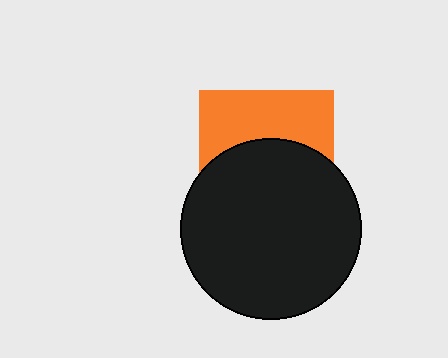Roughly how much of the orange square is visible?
A small part of it is visible (roughly 42%).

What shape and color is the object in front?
The object in front is a black circle.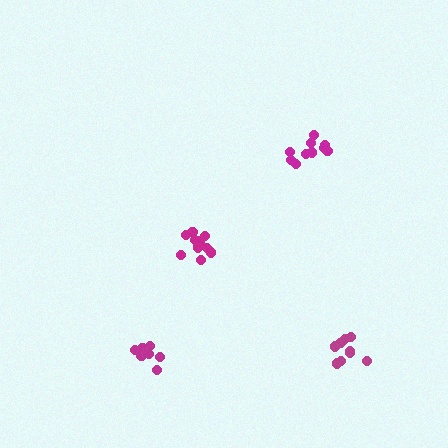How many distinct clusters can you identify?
There are 4 distinct clusters.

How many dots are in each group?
Group 1: 10 dots, Group 2: 8 dots, Group 3: 11 dots, Group 4: 10 dots (39 total).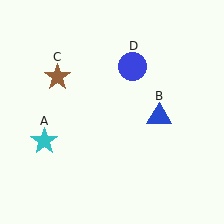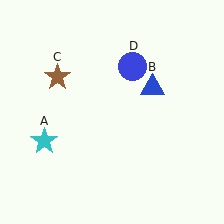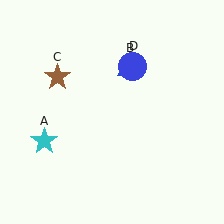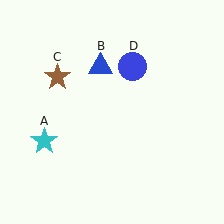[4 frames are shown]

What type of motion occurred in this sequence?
The blue triangle (object B) rotated counterclockwise around the center of the scene.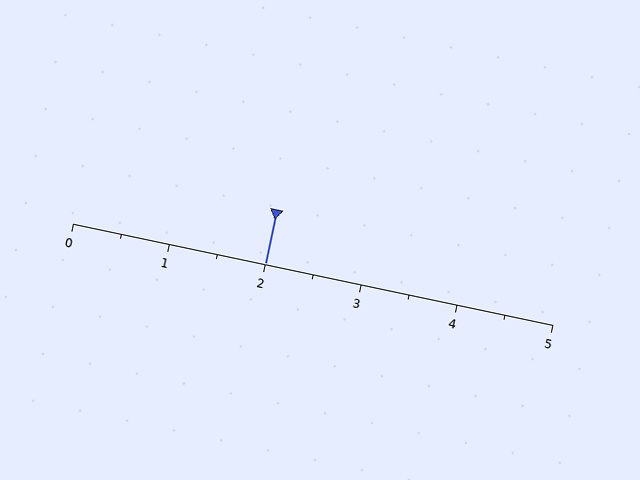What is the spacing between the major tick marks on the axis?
The major ticks are spaced 1 apart.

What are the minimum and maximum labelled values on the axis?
The axis runs from 0 to 5.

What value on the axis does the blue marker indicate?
The marker indicates approximately 2.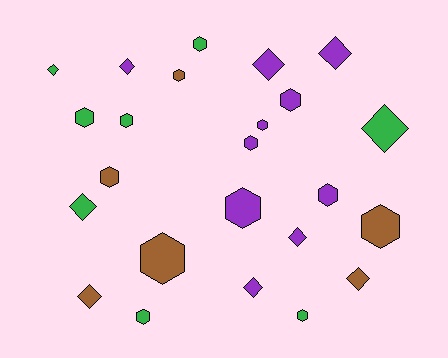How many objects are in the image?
There are 24 objects.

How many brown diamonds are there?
There are 2 brown diamonds.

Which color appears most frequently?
Purple, with 10 objects.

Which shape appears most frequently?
Hexagon, with 14 objects.